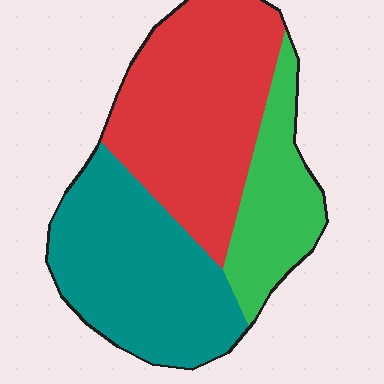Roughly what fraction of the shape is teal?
Teal covers about 40% of the shape.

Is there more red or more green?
Red.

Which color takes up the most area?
Red, at roughly 40%.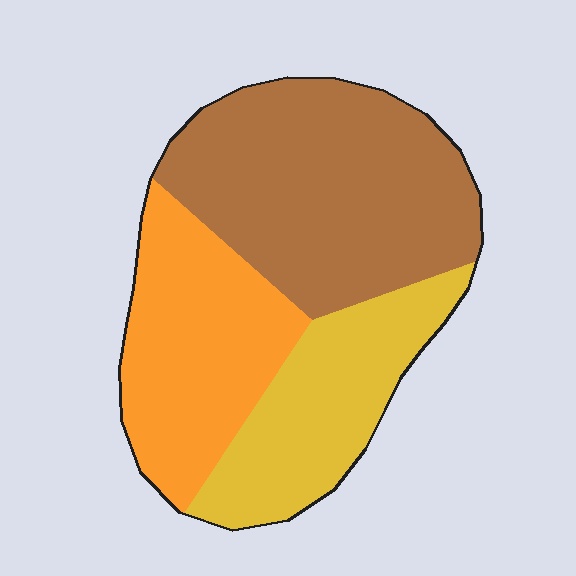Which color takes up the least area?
Yellow, at roughly 25%.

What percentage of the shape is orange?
Orange takes up about one third (1/3) of the shape.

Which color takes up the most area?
Brown, at roughly 45%.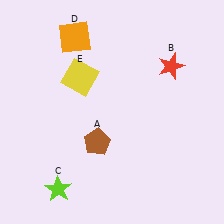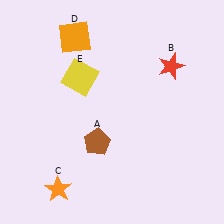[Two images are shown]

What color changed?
The star (C) changed from lime in Image 1 to orange in Image 2.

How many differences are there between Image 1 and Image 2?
There is 1 difference between the two images.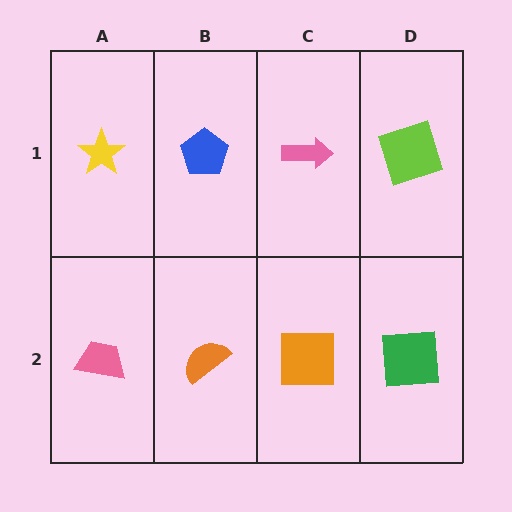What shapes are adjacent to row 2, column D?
A lime square (row 1, column D), an orange square (row 2, column C).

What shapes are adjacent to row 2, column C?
A pink arrow (row 1, column C), an orange semicircle (row 2, column B), a green square (row 2, column D).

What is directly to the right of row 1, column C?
A lime square.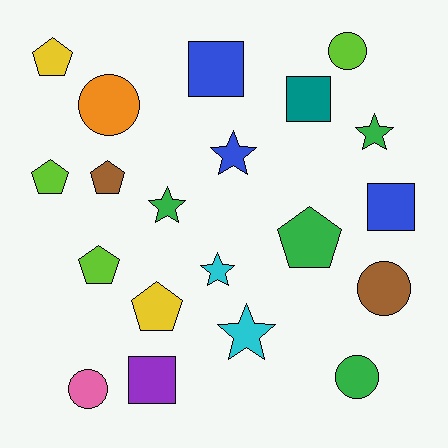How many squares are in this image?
There are 4 squares.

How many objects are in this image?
There are 20 objects.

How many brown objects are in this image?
There are 2 brown objects.